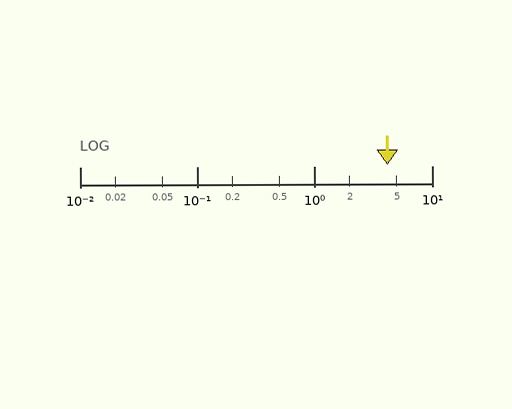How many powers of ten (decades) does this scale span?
The scale spans 3 decades, from 0.01 to 10.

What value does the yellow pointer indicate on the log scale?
The pointer indicates approximately 4.2.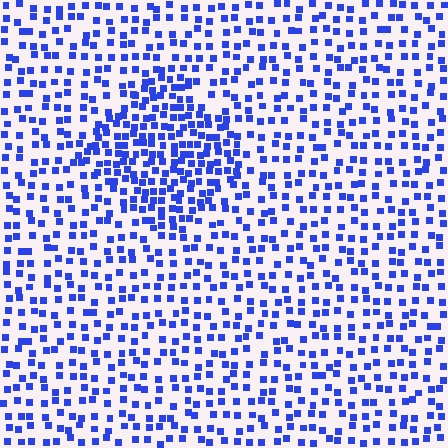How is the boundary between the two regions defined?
The boundary is defined by a change in element density (approximately 1.9x ratio). All elements are the same color, size, and shape.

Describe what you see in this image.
The image contains small blue elements arranged at two different densities. A diamond-shaped region is visible where the elements are more densely packed than the surrounding area.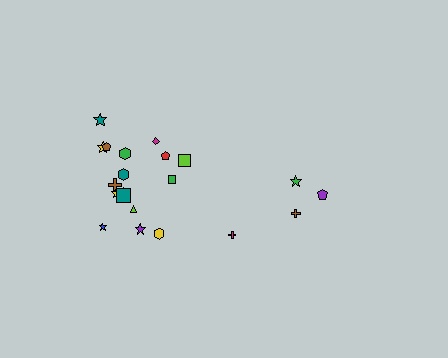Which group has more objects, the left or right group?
The left group.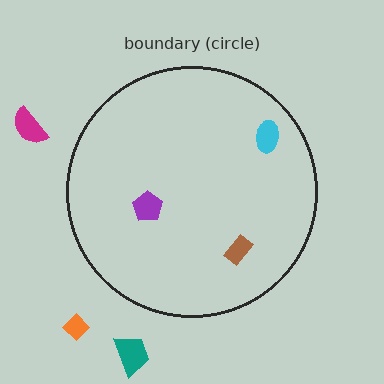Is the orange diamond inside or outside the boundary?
Outside.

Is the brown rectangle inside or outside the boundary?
Inside.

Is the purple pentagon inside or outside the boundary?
Inside.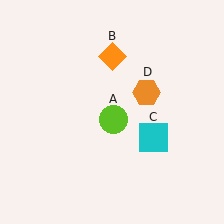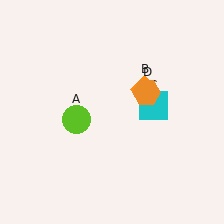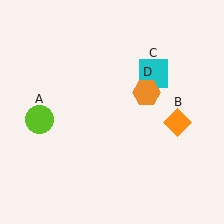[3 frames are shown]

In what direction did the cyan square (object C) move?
The cyan square (object C) moved up.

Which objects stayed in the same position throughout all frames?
Orange hexagon (object D) remained stationary.